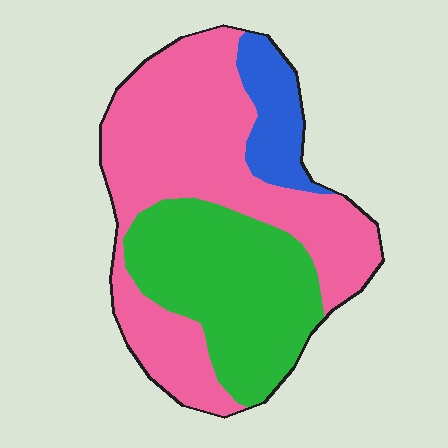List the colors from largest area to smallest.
From largest to smallest: pink, green, blue.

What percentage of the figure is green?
Green takes up about one third (1/3) of the figure.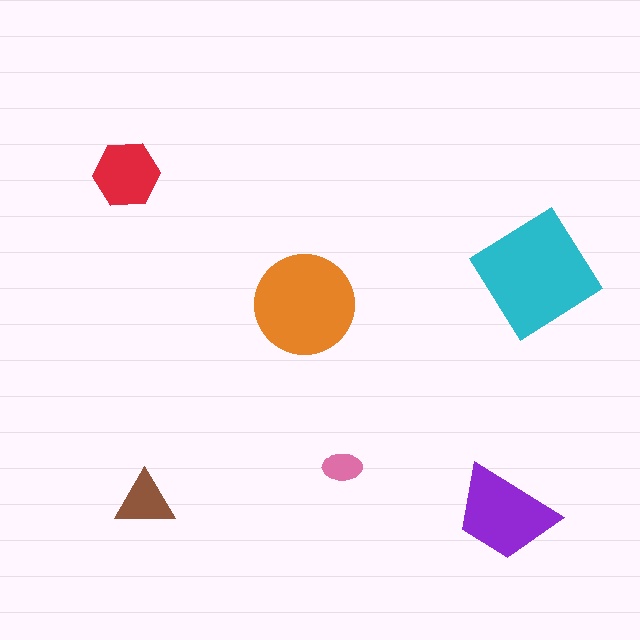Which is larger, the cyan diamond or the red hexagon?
The cyan diamond.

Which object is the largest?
The cyan diamond.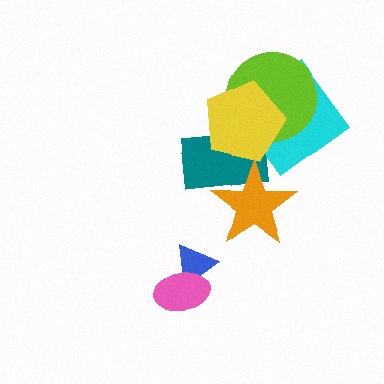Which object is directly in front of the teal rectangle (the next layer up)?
The yellow pentagon is directly in front of the teal rectangle.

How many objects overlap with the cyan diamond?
2 objects overlap with the cyan diamond.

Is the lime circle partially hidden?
Yes, it is partially covered by another shape.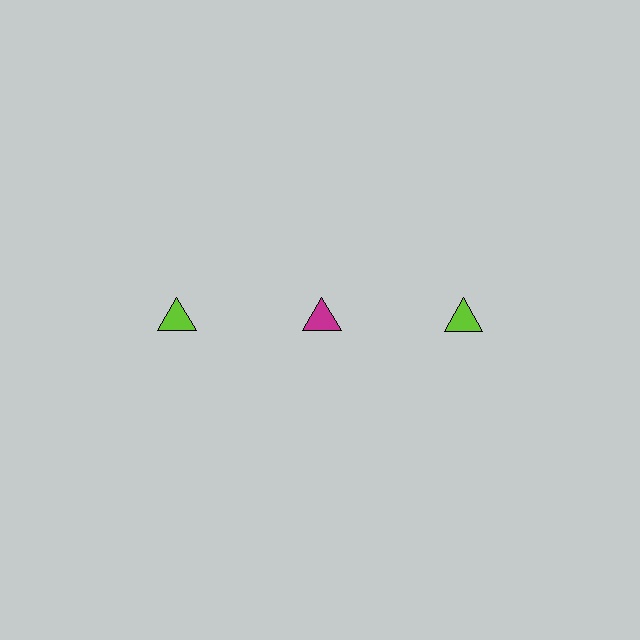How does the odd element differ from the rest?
It has a different color: magenta instead of lime.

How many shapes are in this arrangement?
There are 3 shapes arranged in a grid pattern.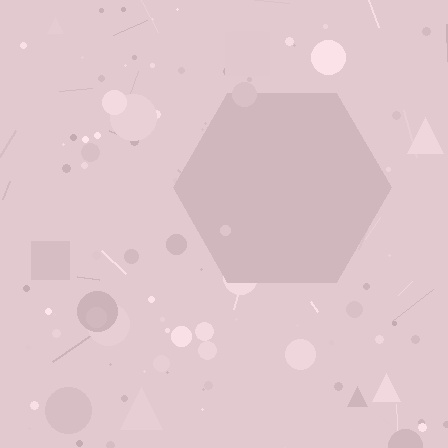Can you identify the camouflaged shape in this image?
The camouflaged shape is a hexagon.